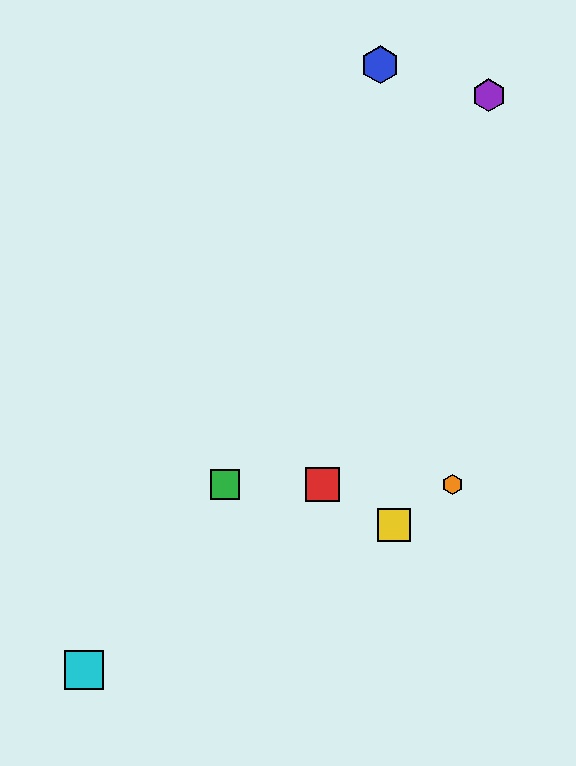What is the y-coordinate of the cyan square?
The cyan square is at y≈670.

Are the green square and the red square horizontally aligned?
Yes, both are at y≈485.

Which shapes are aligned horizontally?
The red square, the green square, the orange hexagon are aligned horizontally.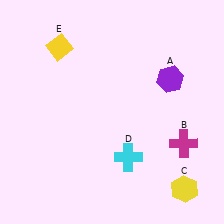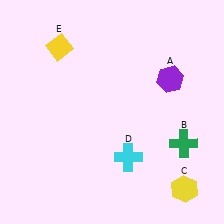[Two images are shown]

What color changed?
The cross (B) changed from magenta in Image 1 to green in Image 2.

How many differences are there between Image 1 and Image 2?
There is 1 difference between the two images.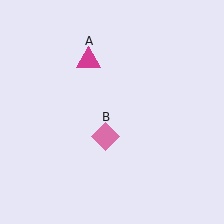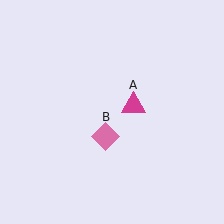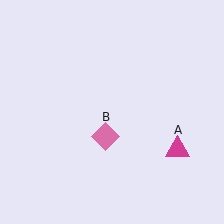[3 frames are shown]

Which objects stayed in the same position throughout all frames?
Pink diamond (object B) remained stationary.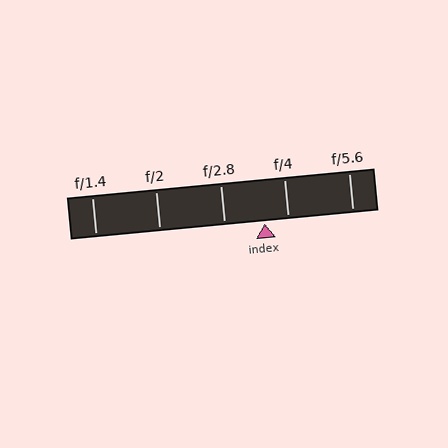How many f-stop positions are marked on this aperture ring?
There are 5 f-stop positions marked.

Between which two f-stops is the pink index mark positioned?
The index mark is between f/2.8 and f/4.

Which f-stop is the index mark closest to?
The index mark is closest to f/4.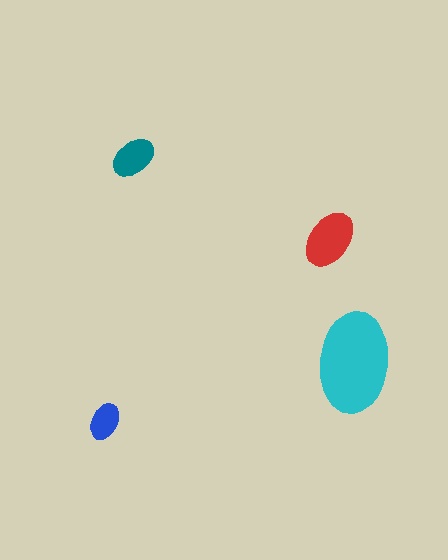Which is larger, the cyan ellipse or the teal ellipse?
The cyan one.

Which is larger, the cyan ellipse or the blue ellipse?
The cyan one.